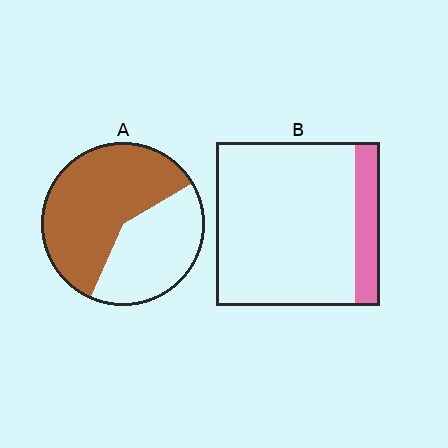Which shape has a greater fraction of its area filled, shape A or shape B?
Shape A.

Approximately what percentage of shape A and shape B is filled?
A is approximately 60% and B is approximately 15%.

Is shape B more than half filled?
No.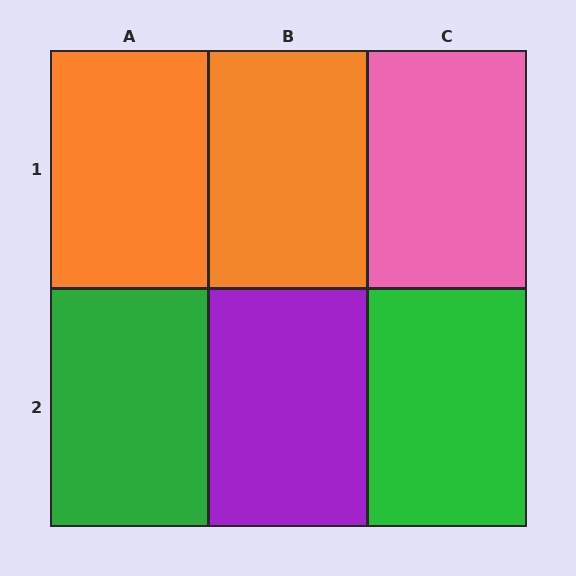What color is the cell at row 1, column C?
Pink.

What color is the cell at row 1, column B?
Orange.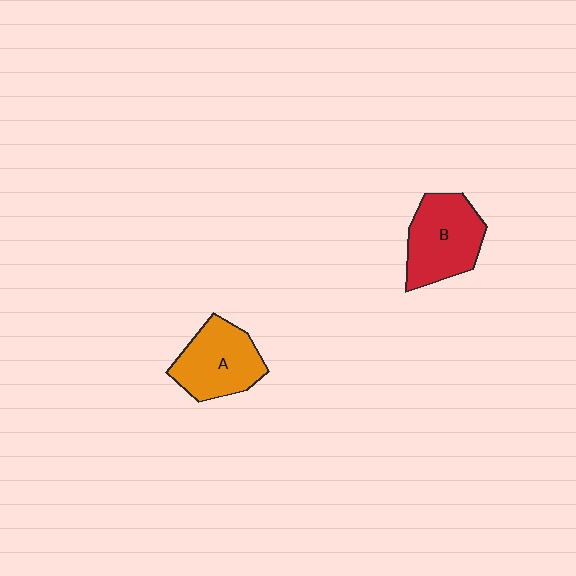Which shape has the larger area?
Shape B (red).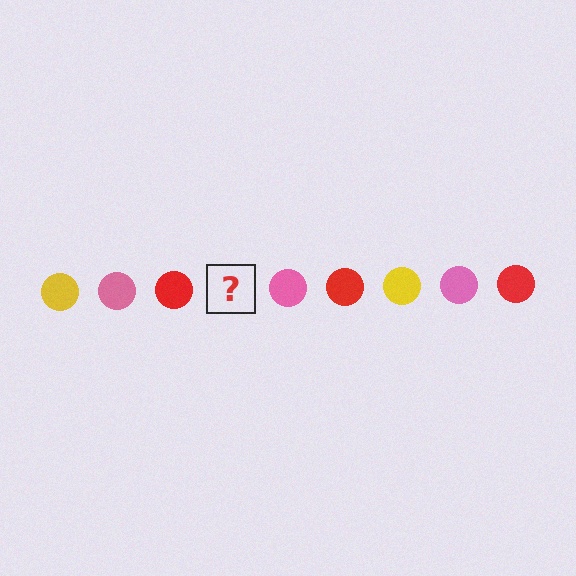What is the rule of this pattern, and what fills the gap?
The rule is that the pattern cycles through yellow, pink, red circles. The gap should be filled with a yellow circle.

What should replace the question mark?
The question mark should be replaced with a yellow circle.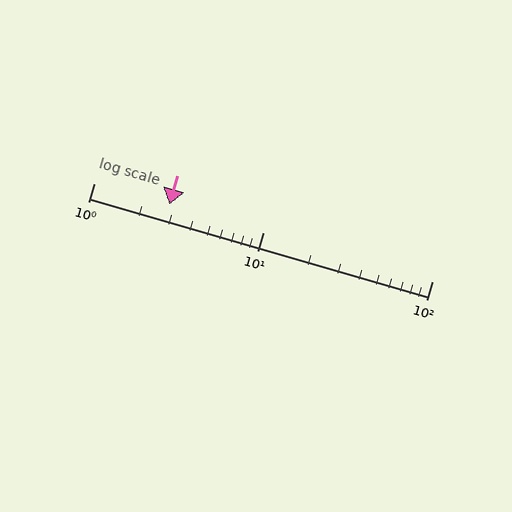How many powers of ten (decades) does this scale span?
The scale spans 2 decades, from 1 to 100.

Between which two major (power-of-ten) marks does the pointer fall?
The pointer is between 1 and 10.